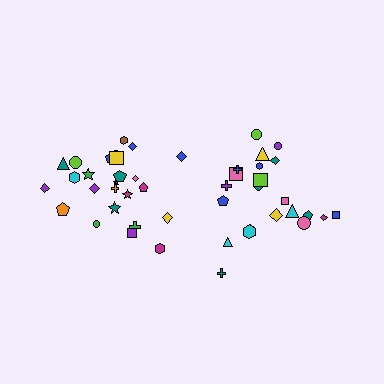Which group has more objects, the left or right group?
The left group.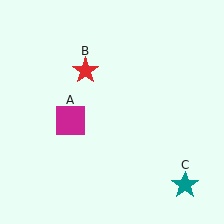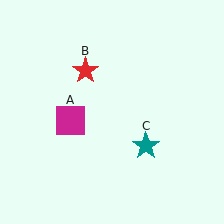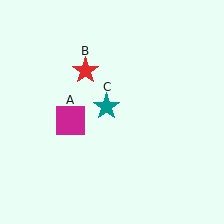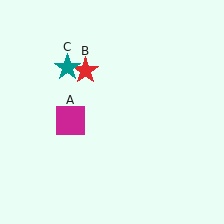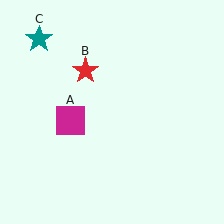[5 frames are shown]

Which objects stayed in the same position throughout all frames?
Magenta square (object A) and red star (object B) remained stationary.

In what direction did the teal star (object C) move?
The teal star (object C) moved up and to the left.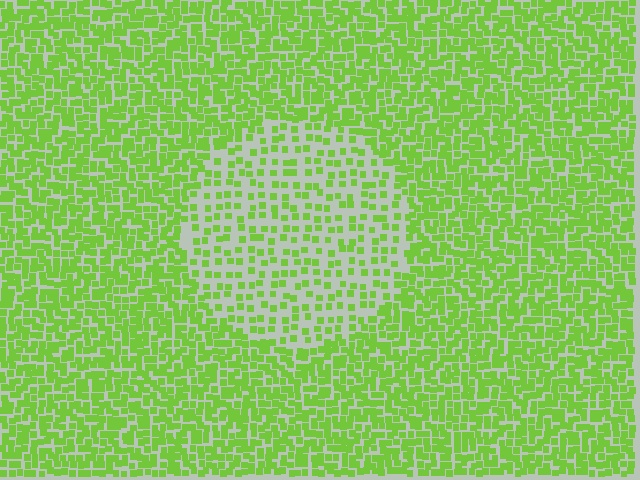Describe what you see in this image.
The image contains small lime elements arranged at two different densities. A circle-shaped region is visible where the elements are less densely packed than the surrounding area.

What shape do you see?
I see a circle.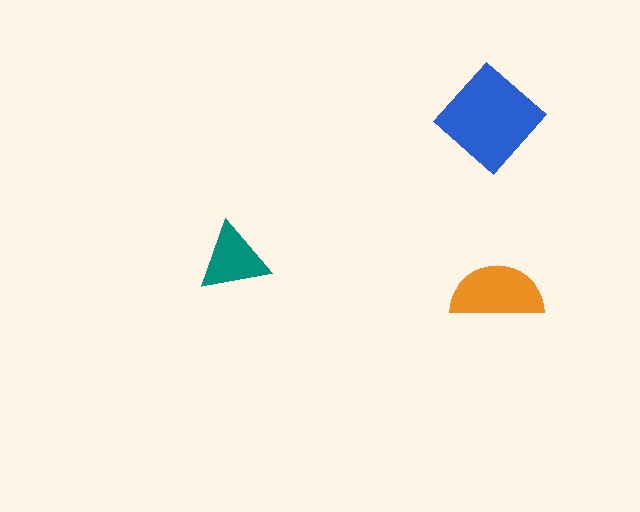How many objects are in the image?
There are 3 objects in the image.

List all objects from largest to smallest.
The blue diamond, the orange semicircle, the teal triangle.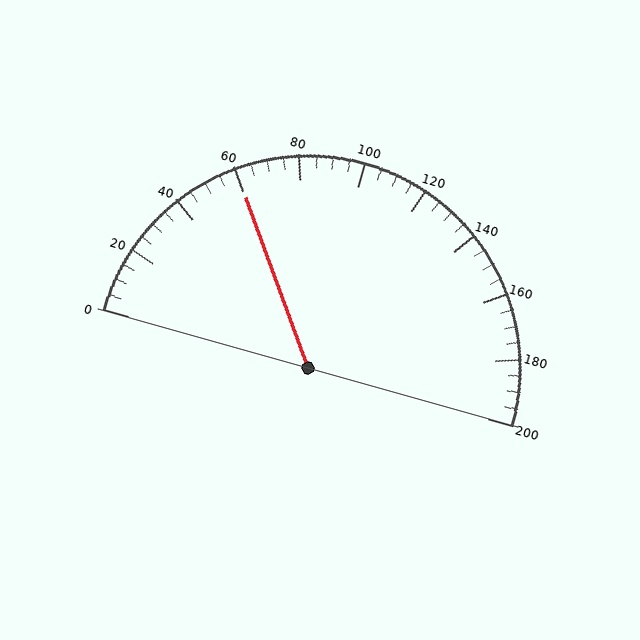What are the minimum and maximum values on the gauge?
The gauge ranges from 0 to 200.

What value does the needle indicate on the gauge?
The needle indicates approximately 60.